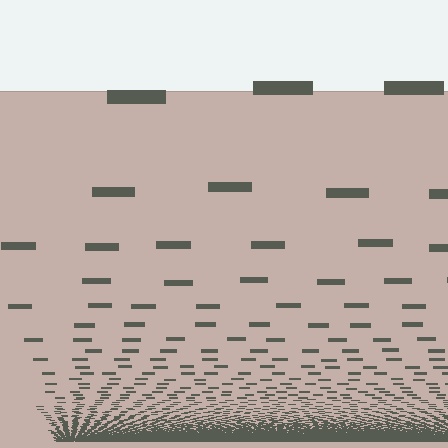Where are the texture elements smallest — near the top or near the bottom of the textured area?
Near the bottom.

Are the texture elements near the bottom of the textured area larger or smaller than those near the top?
Smaller. The gradient is inverted — elements near the bottom are smaller and denser.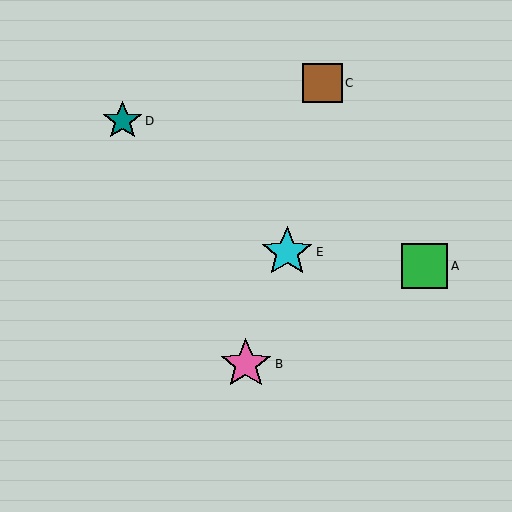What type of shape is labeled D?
Shape D is a teal star.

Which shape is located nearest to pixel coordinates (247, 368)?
The pink star (labeled B) at (246, 364) is nearest to that location.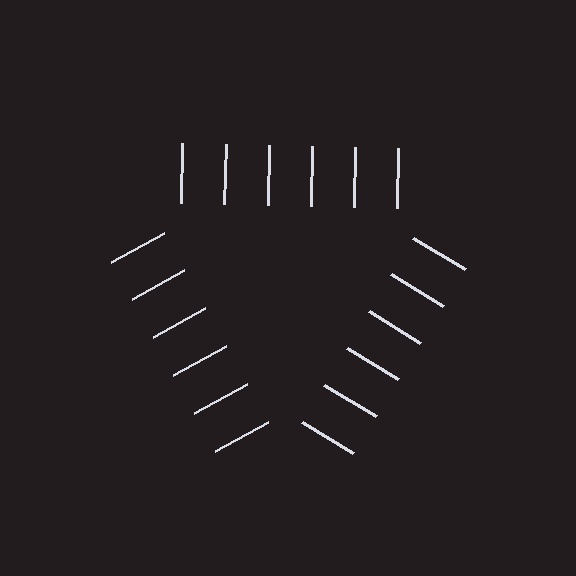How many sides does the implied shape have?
3 sides — the line-ends trace a triangle.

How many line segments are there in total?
18 — 6 along each of the 3 edges.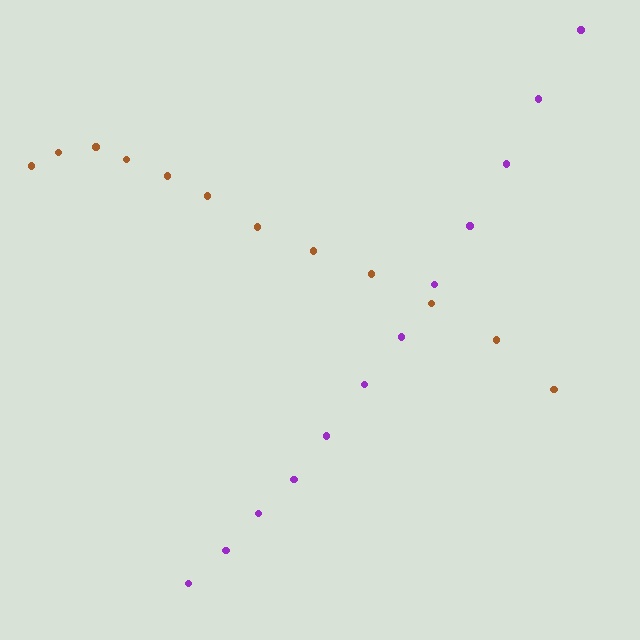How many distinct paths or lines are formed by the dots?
There are 2 distinct paths.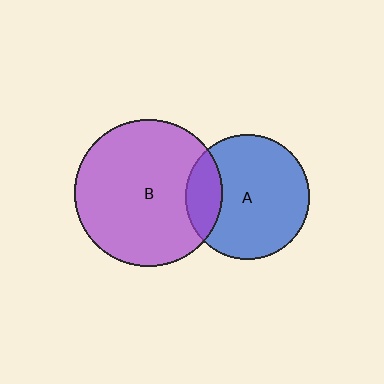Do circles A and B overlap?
Yes.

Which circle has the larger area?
Circle B (purple).